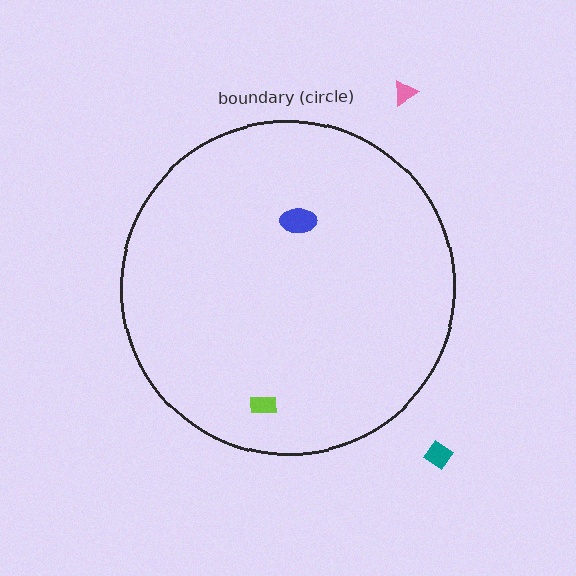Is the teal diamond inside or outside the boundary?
Outside.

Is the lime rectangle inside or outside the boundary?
Inside.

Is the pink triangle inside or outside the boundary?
Outside.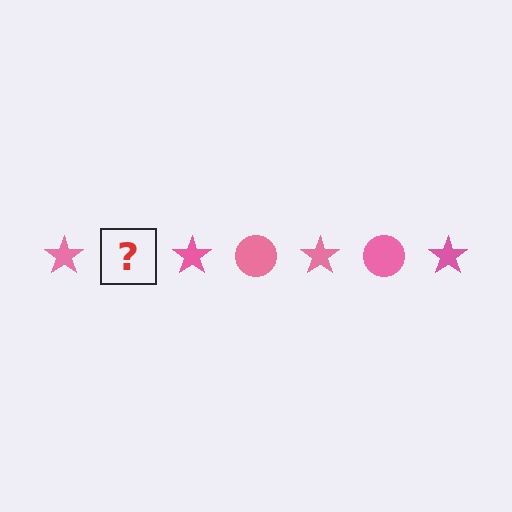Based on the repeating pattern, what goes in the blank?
The blank should be a pink circle.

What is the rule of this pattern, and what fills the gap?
The rule is that the pattern cycles through star, circle shapes in pink. The gap should be filled with a pink circle.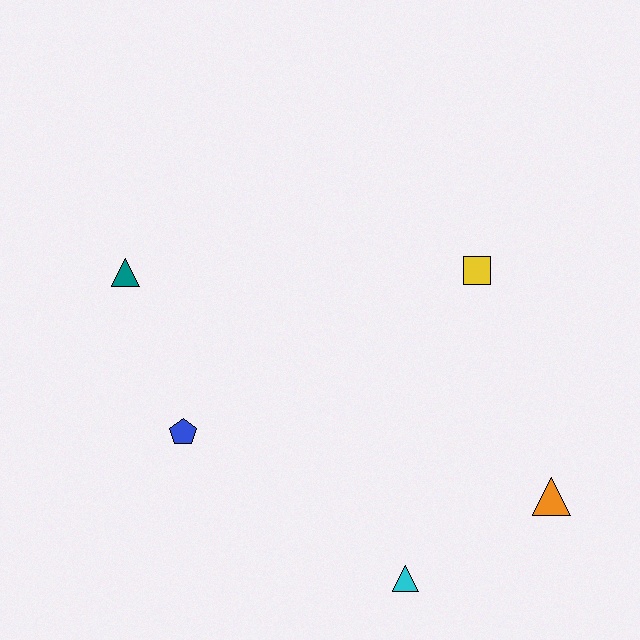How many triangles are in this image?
There are 3 triangles.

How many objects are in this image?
There are 5 objects.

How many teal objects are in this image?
There is 1 teal object.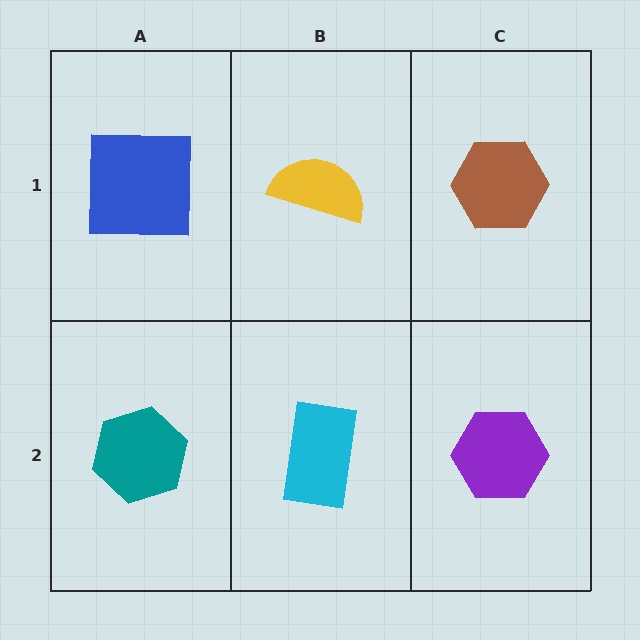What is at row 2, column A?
A teal hexagon.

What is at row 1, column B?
A yellow semicircle.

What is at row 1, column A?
A blue square.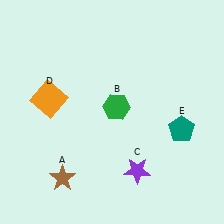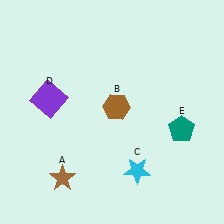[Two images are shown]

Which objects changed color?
B changed from green to brown. C changed from purple to cyan. D changed from orange to purple.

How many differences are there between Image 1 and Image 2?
There are 3 differences between the two images.